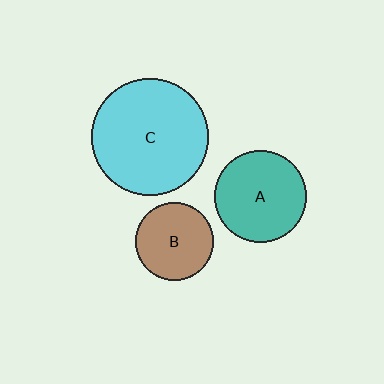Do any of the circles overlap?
No, none of the circles overlap.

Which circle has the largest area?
Circle C (cyan).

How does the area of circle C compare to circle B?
Approximately 2.3 times.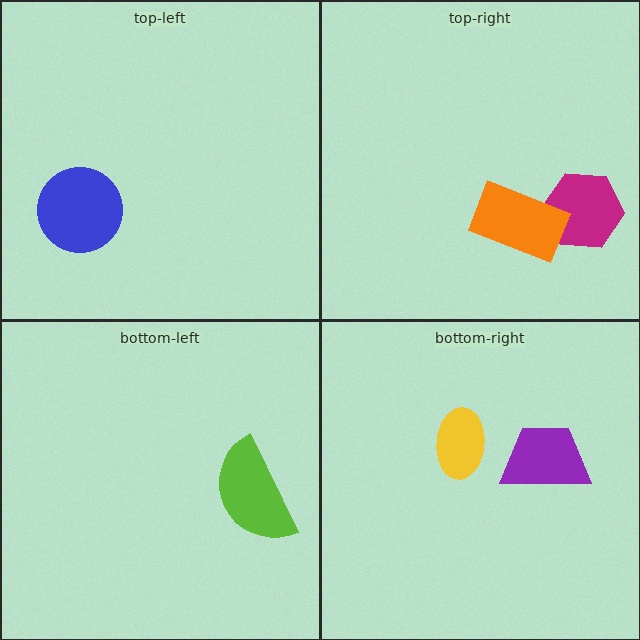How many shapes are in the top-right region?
2.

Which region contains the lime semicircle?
The bottom-left region.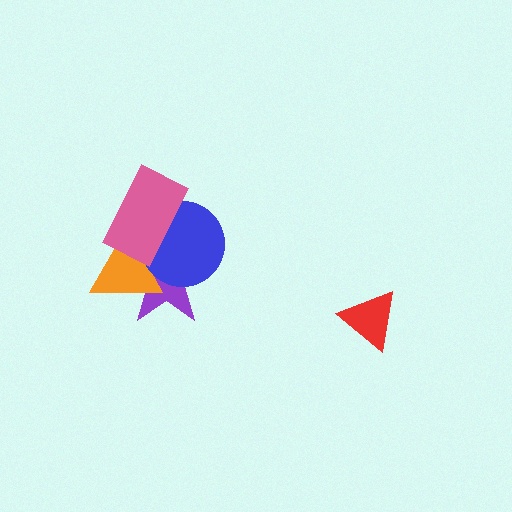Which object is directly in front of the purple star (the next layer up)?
The orange triangle is directly in front of the purple star.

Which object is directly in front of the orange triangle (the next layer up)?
The blue circle is directly in front of the orange triangle.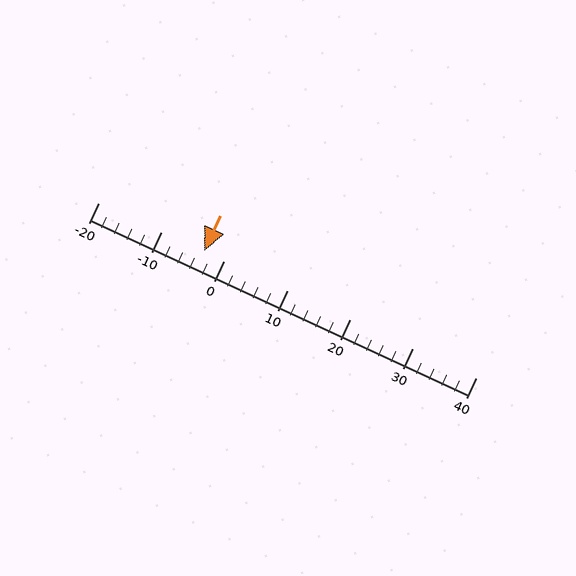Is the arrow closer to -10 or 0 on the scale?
The arrow is closer to 0.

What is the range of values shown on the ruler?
The ruler shows values from -20 to 40.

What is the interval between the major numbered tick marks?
The major tick marks are spaced 10 units apart.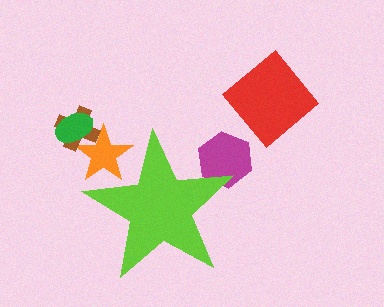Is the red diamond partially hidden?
No, the red diamond is fully visible.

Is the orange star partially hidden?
Yes, the orange star is partially hidden behind the lime star.